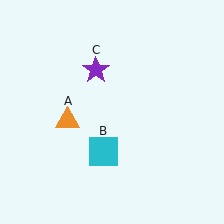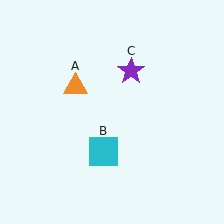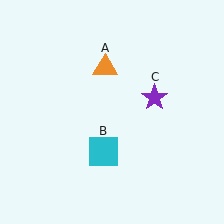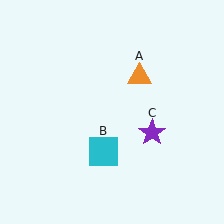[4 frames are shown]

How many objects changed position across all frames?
2 objects changed position: orange triangle (object A), purple star (object C).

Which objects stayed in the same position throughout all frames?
Cyan square (object B) remained stationary.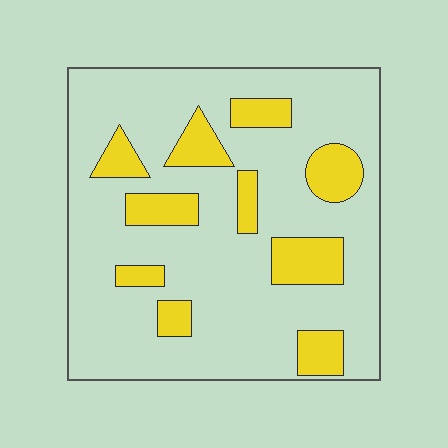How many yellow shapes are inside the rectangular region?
10.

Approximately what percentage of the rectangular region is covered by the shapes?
Approximately 20%.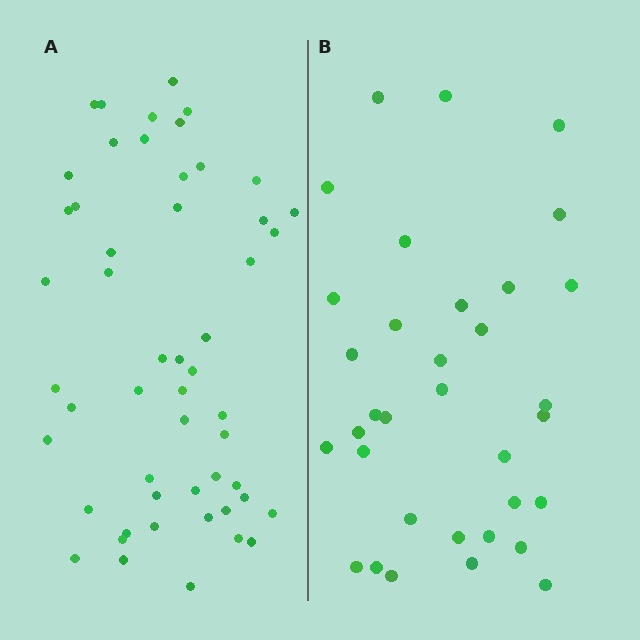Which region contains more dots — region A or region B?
Region A (the left region) has more dots.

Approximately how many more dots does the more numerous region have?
Region A has approximately 20 more dots than region B.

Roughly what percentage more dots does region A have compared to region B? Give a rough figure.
About 55% more.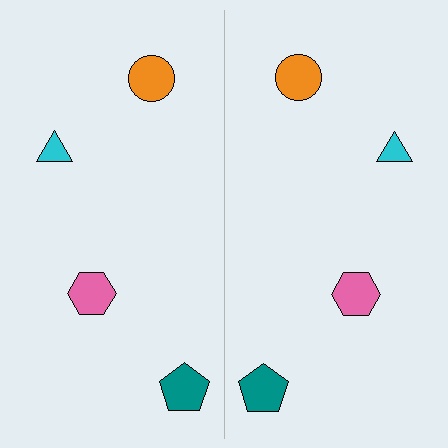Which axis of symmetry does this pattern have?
The pattern has a vertical axis of symmetry running through the center of the image.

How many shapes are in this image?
There are 8 shapes in this image.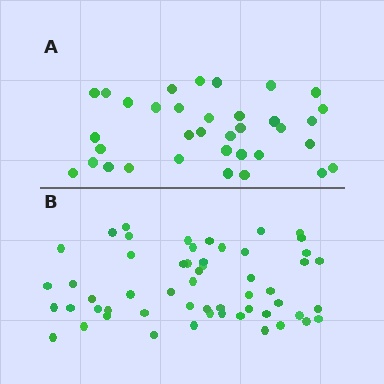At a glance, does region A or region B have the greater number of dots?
Region B (the bottom region) has more dots.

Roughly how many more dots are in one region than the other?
Region B has approximately 20 more dots than region A.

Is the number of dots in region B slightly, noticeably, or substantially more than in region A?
Region B has substantially more. The ratio is roughly 1.6 to 1.